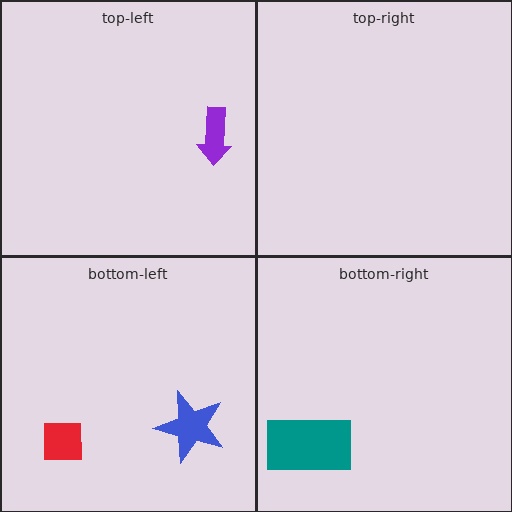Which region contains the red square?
The bottom-left region.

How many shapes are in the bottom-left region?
2.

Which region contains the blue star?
The bottom-left region.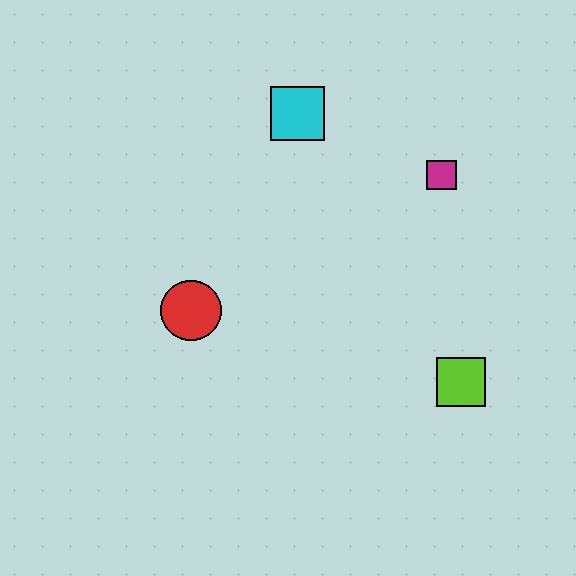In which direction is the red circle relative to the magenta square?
The red circle is to the left of the magenta square.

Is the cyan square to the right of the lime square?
No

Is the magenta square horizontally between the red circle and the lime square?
Yes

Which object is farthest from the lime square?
The cyan square is farthest from the lime square.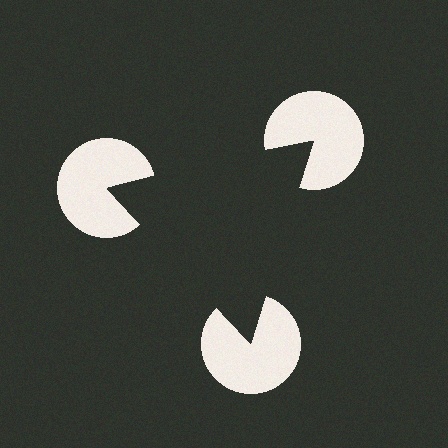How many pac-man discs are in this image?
There are 3 — one at each vertex of the illusory triangle.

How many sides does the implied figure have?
3 sides.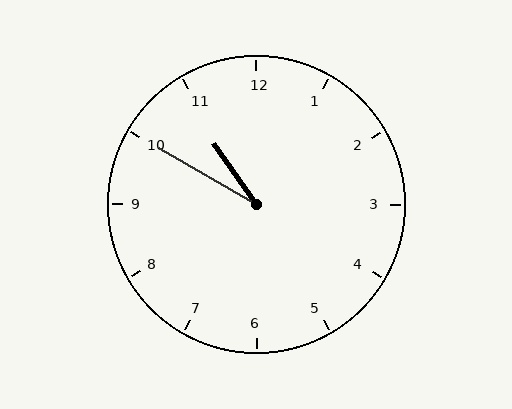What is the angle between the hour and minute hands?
Approximately 25 degrees.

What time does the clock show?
10:50.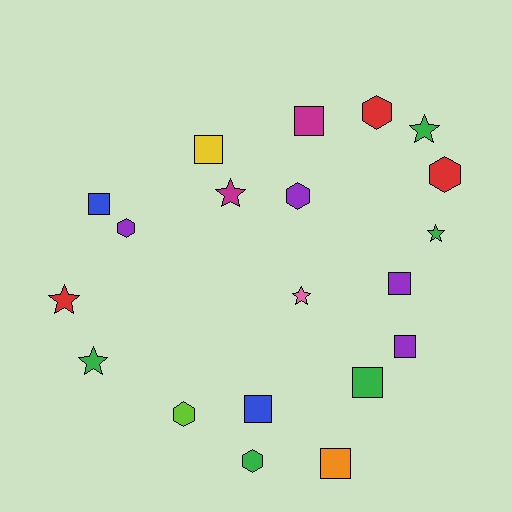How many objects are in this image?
There are 20 objects.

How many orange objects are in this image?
There is 1 orange object.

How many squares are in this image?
There are 8 squares.